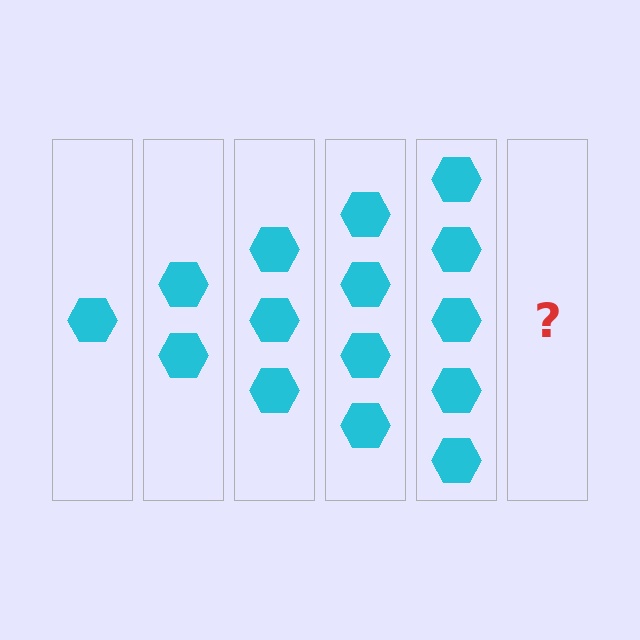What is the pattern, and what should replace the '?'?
The pattern is that each step adds one more hexagon. The '?' should be 6 hexagons.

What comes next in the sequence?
The next element should be 6 hexagons.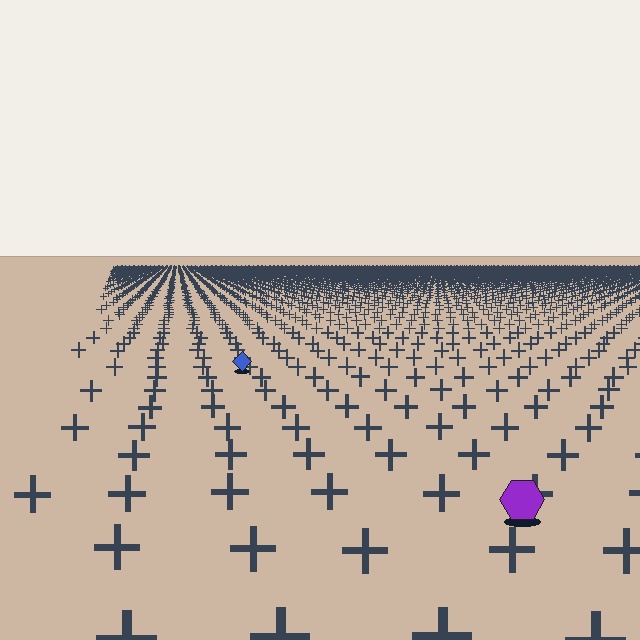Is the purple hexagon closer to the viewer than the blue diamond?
Yes. The purple hexagon is closer — you can tell from the texture gradient: the ground texture is coarser near it.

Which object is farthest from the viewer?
The blue diamond is farthest from the viewer. It appears smaller and the ground texture around it is denser.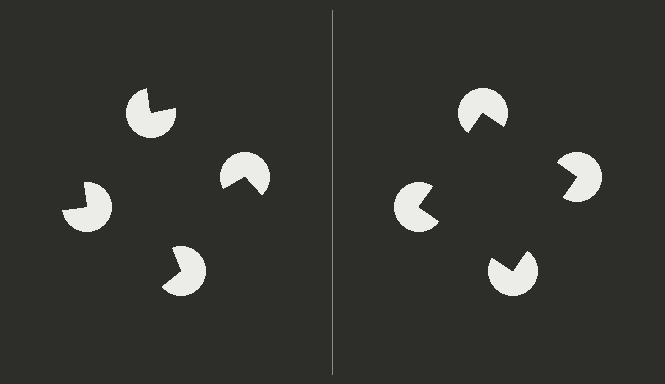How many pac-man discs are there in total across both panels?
8 — 4 on each side.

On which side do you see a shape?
An illusory square appears on the right side. On the left side the wedge cuts are rotated, so no coherent shape forms.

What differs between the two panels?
The pac-man discs are positioned identically on both sides; only the wedge orientations differ. On the right they align to a square; on the left they are misaligned.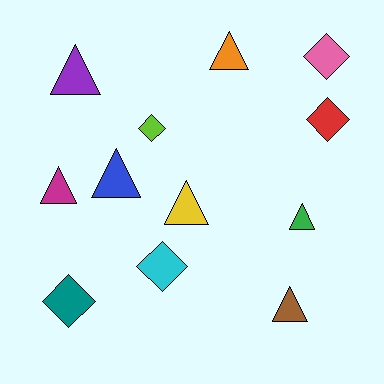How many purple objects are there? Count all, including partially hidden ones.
There is 1 purple object.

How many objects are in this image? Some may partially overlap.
There are 12 objects.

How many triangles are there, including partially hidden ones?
There are 7 triangles.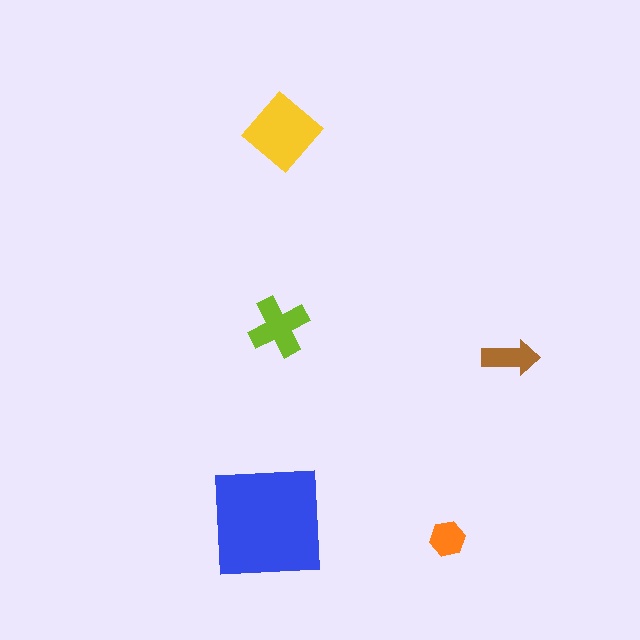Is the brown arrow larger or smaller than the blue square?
Smaller.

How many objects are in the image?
There are 5 objects in the image.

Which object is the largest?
The blue square.